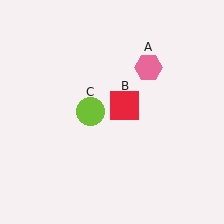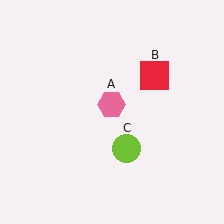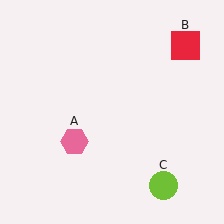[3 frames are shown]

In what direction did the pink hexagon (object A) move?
The pink hexagon (object A) moved down and to the left.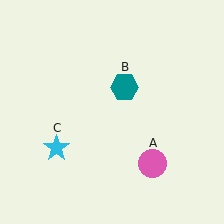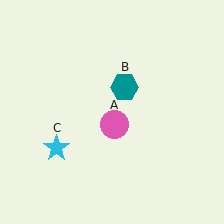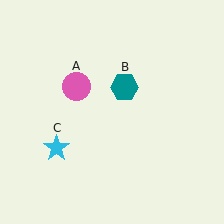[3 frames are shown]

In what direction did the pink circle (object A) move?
The pink circle (object A) moved up and to the left.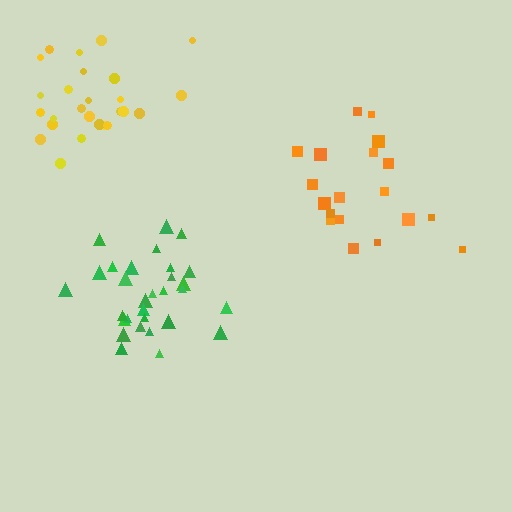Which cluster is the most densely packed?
Green.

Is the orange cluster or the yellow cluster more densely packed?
Yellow.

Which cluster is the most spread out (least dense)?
Orange.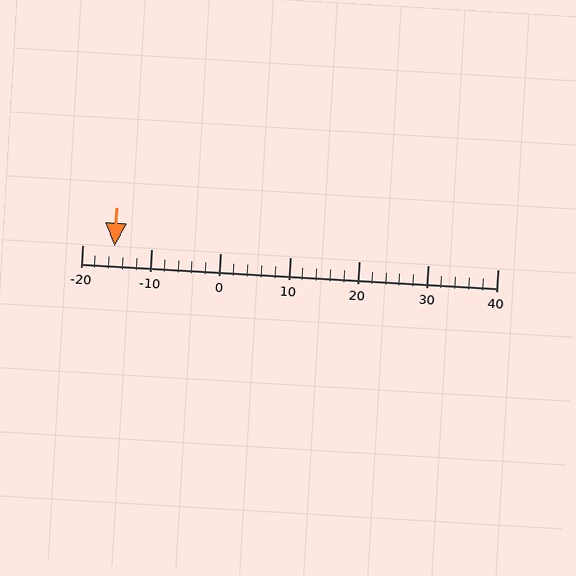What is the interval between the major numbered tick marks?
The major tick marks are spaced 10 units apart.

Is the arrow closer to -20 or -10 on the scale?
The arrow is closer to -20.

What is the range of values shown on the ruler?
The ruler shows values from -20 to 40.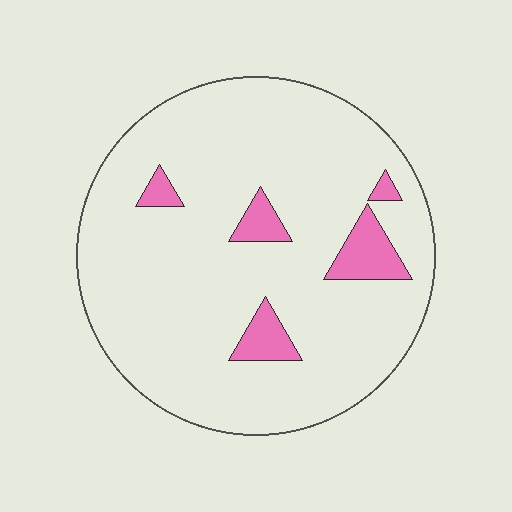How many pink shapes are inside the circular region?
5.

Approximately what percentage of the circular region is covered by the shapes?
Approximately 10%.